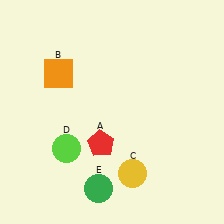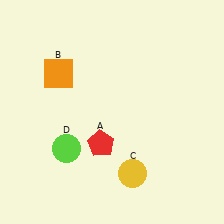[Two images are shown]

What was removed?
The green circle (E) was removed in Image 2.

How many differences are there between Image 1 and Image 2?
There is 1 difference between the two images.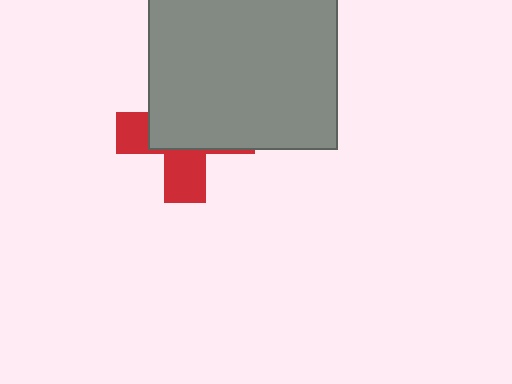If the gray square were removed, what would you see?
You would see the complete red cross.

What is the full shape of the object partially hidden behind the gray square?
The partially hidden object is a red cross.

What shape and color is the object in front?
The object in front is a gray square.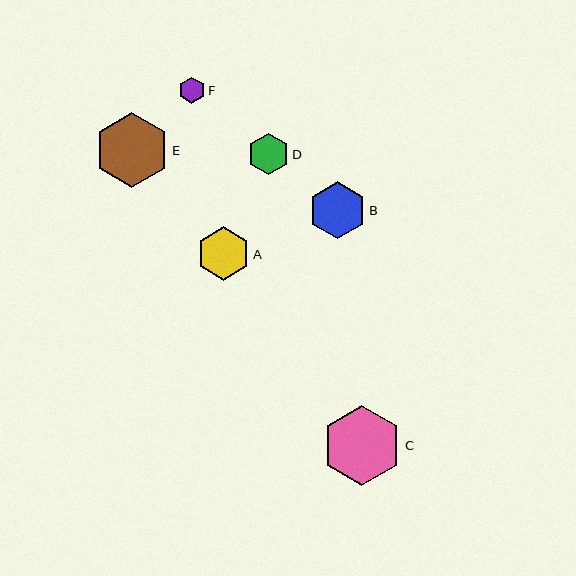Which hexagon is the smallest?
Hexagon F is the smallest with a size of approximately 26 pixels.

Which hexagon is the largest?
Hexagon C is the largest with a size of approximately 80 pixels.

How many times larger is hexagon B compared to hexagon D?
Hexagon B is approximately 1.4 times the size of hexagon D.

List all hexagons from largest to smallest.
From largest to smallest: C, E, B, A, D, F.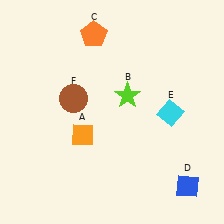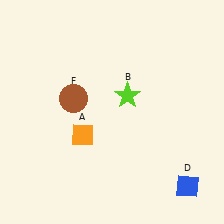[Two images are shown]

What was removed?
The orange pentagon (C), the cyan diamond (E) were removed in Image 2.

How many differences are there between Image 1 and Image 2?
There are 2 differences between the two images.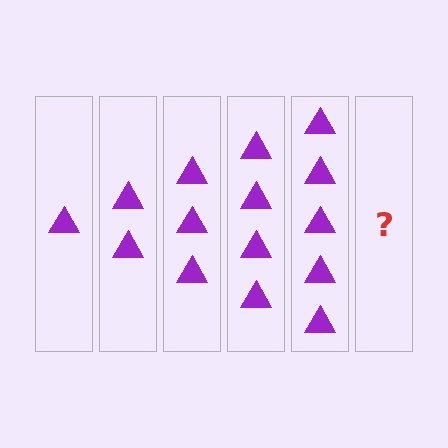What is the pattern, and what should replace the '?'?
The pattern is that each step adds one more triangle. The '?' should be 6 triangles.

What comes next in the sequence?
The next element should be 6 triangles.